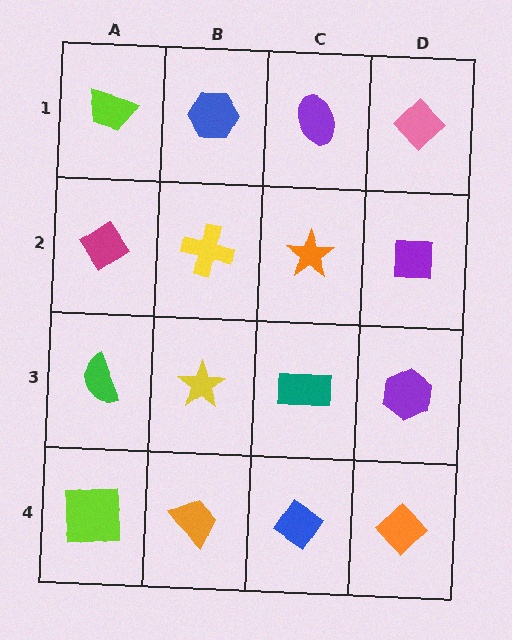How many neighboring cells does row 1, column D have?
2.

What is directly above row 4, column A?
A green semicircle.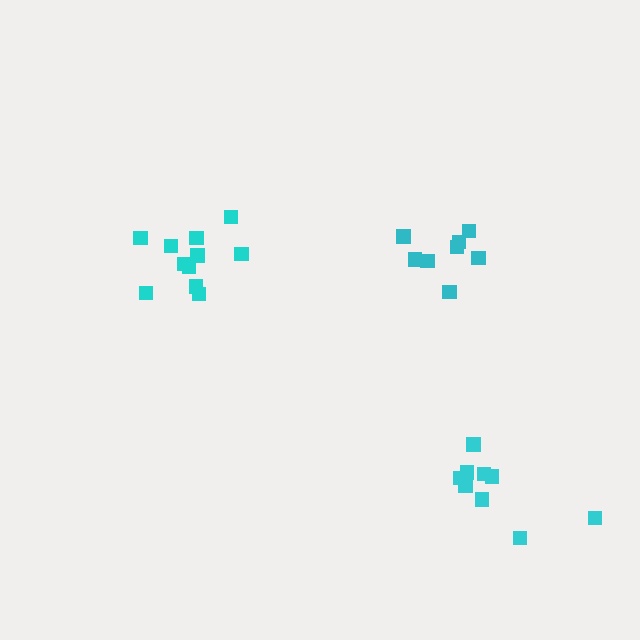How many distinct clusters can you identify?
There are 3 distinct clusters.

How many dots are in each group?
Group 1: 11 dots, Group 2: 8 dots, Group 3: 9 dots (28 total).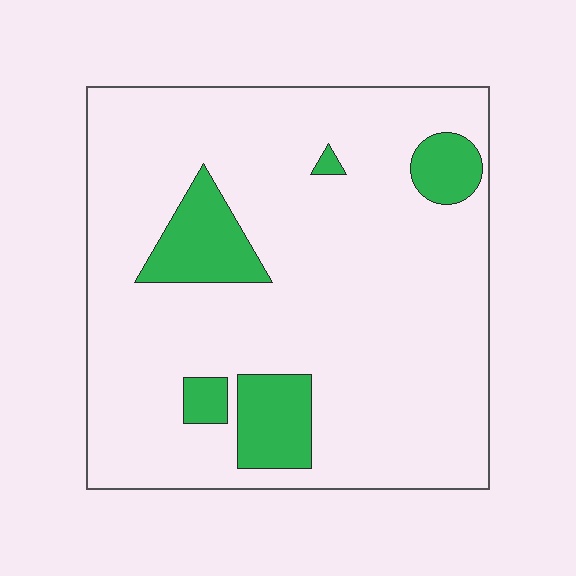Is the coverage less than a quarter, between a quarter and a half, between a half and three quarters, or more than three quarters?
Less than a quarter.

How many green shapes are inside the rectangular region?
5.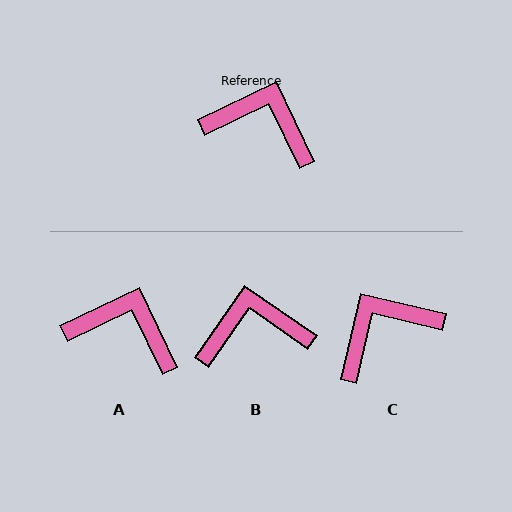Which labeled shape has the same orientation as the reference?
A.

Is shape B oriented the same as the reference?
No, it is off by about 30 degrees.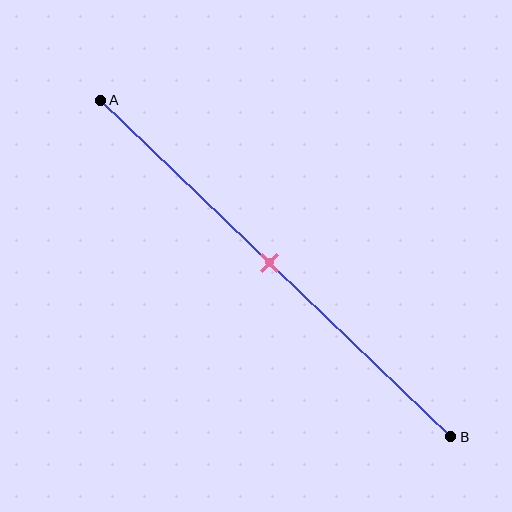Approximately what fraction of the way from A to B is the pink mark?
The pink mark is approximately 50% of the way from A to B.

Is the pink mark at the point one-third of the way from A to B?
No, the mark is at about 50% from A, not at the 33% one-third point.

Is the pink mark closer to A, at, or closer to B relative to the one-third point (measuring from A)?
The pink mark is closer to point B than the one-third point of segment AB.